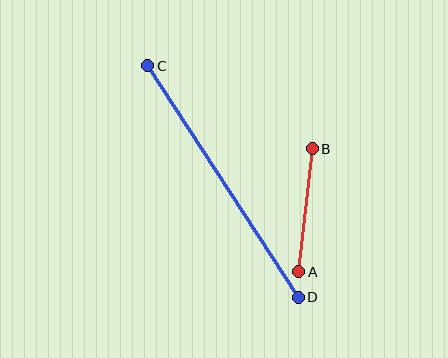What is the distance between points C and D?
The distance is approximately 276 pixels.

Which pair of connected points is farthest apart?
Points C and D are farthest apart.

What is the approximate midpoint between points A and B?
The midpoint is at approximately (305, 210) pixels.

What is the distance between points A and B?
The distance is approximately 124 pixels.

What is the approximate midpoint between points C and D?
The midpoint is at approximately (223, 182) pixels.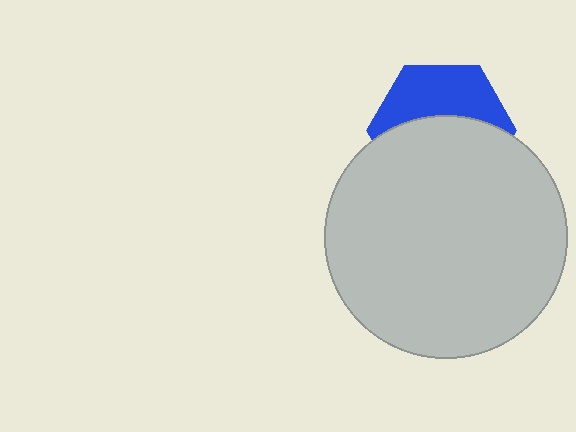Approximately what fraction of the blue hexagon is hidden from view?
Roughly 58% of the blue hexagon is hidden behind the light gray circle.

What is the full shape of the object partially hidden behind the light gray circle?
The partially hidden object is a blue hexagon.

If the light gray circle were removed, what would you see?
You would see the complete blue hexagon.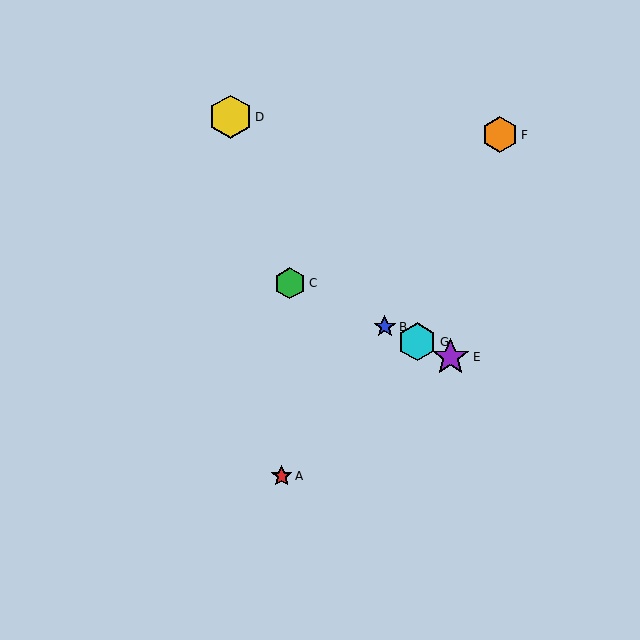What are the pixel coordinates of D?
Object D is at (231, 117).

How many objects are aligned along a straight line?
4 objects (B, C, E, G) are aligned along a straight line.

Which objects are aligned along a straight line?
Objects B, C, E, G are aligned along a straight line.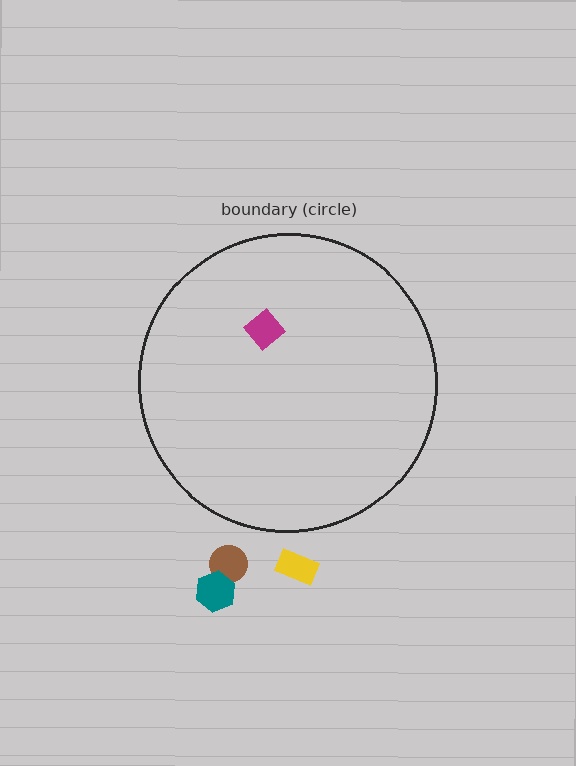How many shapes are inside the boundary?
1 inside, 3 outside.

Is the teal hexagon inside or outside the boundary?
Outside.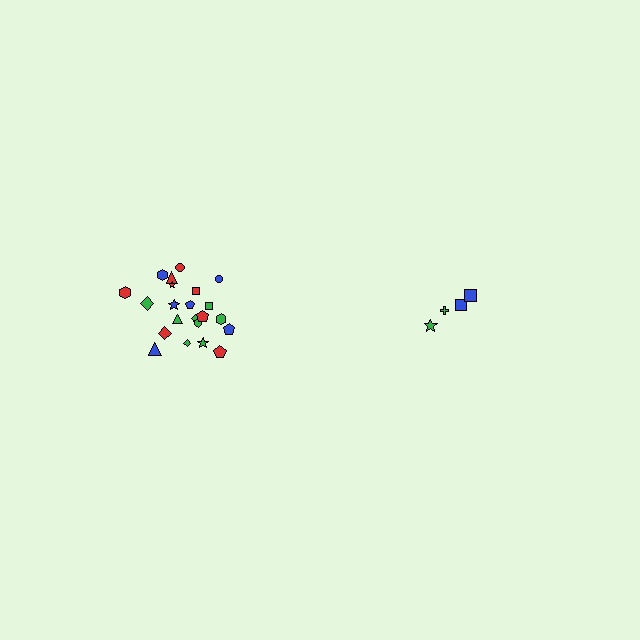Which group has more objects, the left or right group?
The left group.